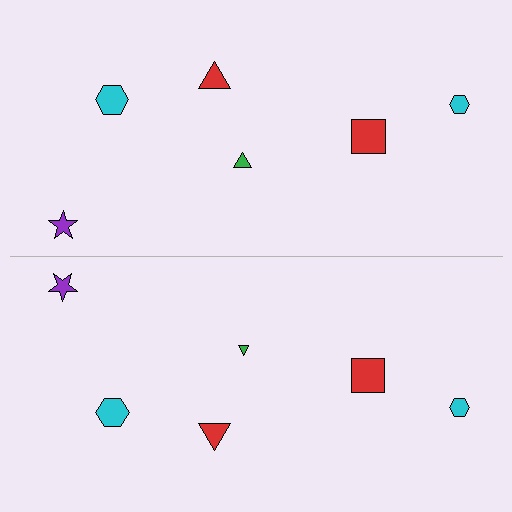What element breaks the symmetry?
The green triangle on the bottom side has a different size than its mirror counterpart.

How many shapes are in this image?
There are 12 shapes in this image.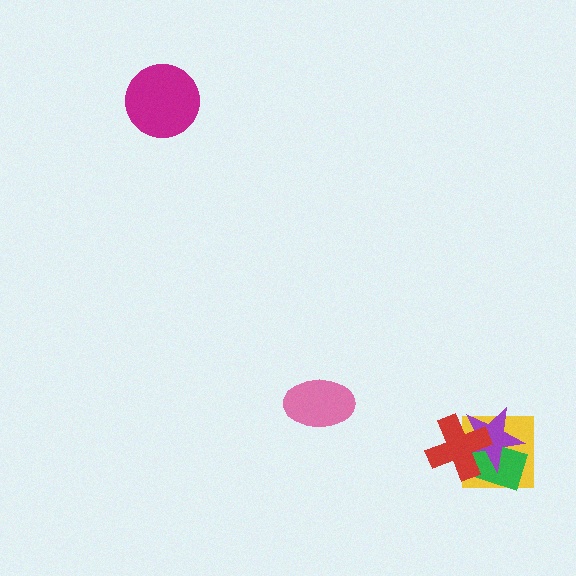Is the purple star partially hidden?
Yes, it is partially covered by another shape.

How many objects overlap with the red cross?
3 objects overlap with the red cross.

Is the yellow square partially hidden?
Yes, it is partially covered by another shape.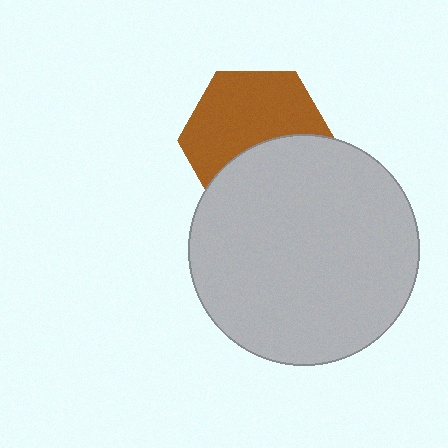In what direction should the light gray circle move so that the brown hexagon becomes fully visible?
The light gray circle should move down. That is the shortest direction to clear the overlap and leave the brown hexagon fully visible.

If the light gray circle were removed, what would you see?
You would see the complete brown hexagon.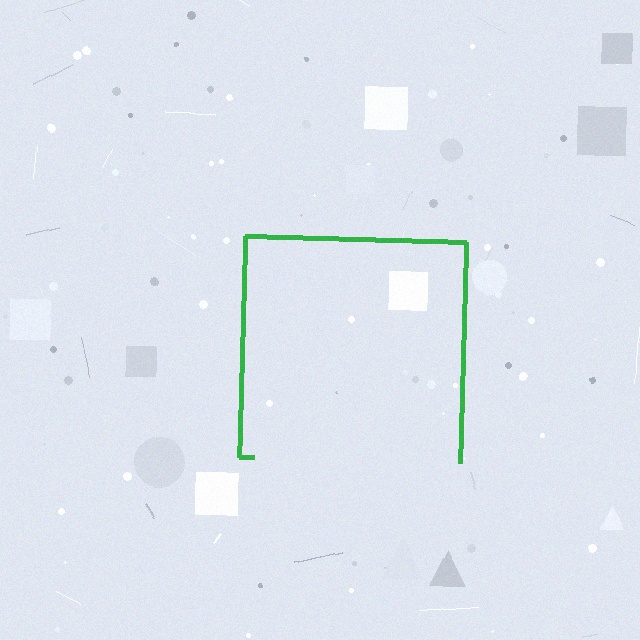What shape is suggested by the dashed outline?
The dashed outline suggests a square.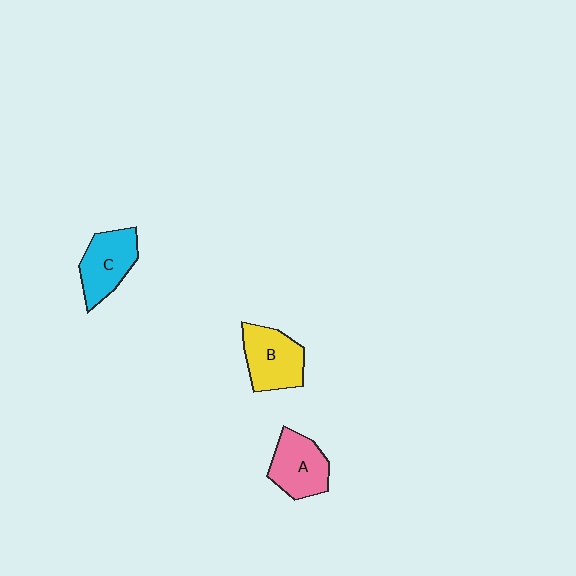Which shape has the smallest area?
Shape A (pink).